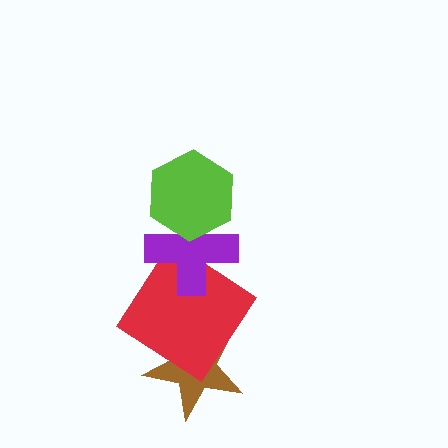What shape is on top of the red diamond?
The purple cross is on top of the red diamond.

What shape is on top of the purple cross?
The lime hexagon is on top of the purple cross.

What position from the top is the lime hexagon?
The lime hexagon is 1st from the top.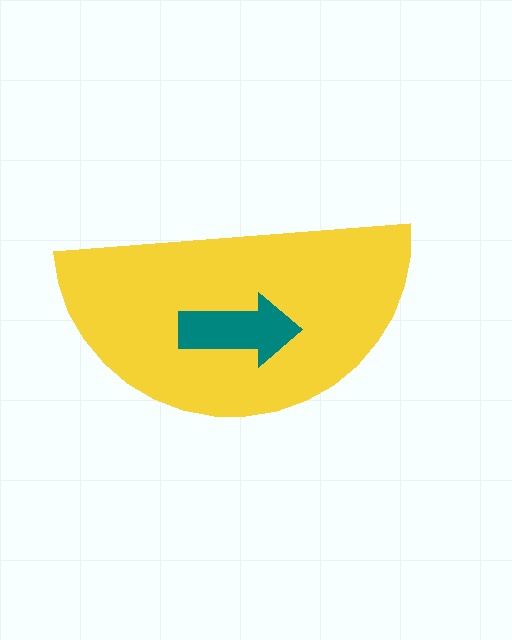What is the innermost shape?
The teal arrow.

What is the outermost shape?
The yellow semicircle.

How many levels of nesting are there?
2.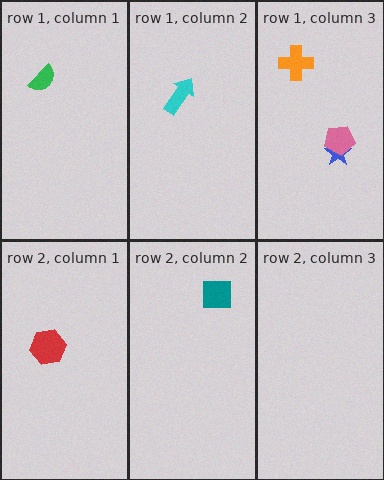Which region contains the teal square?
The row 2, column 2 region.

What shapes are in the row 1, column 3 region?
The orange cross, the blue star, the pink pentagon.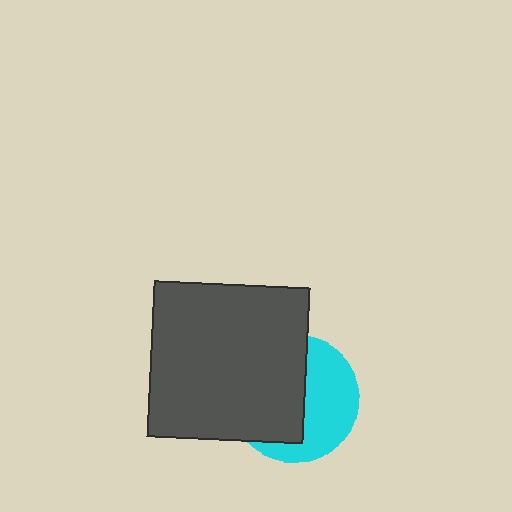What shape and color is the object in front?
The object in front is a dark gray square.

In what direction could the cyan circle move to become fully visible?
The cyan circle could move right. That would shift it out from behind the dark gray square entirely.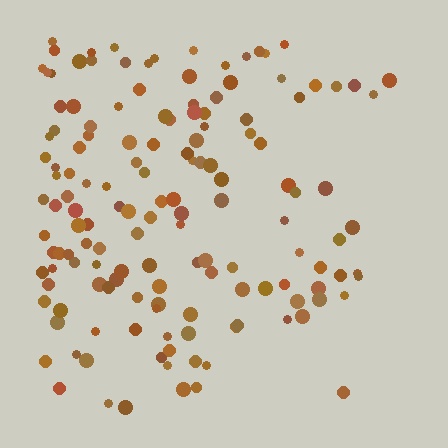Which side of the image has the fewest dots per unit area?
The right.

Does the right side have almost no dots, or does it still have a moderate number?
Still a moderate number, just noticeably fewer than the left.